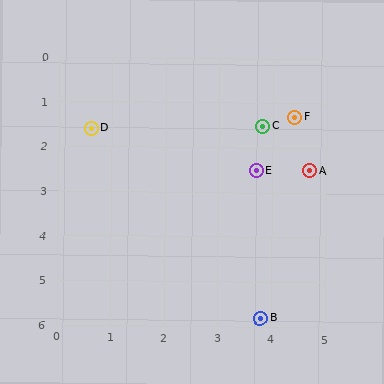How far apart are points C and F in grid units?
Points C and F are about 0.6 grid units apart.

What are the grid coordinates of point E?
Point E is at approximately (3.7, 2.5).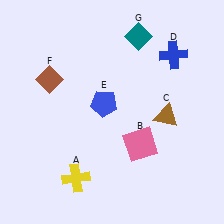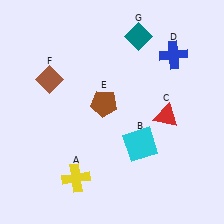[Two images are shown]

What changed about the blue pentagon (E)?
In Image 1, E is blue. In Image 2, it changed to brown.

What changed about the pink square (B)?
In Image 1, B is pink. In Image 2, it changed to cyan.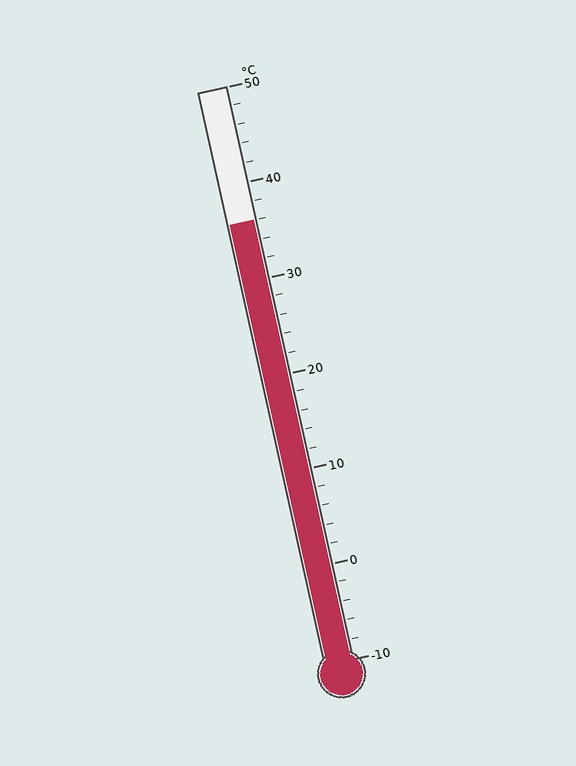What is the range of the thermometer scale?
The thermometer scale ranges from -10°C to 50°C.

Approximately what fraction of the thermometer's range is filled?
The thermometer is filled to approximately 75% of its range.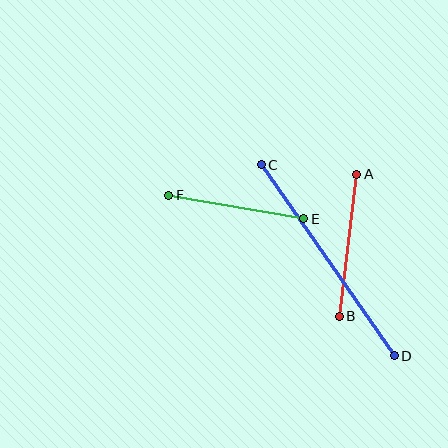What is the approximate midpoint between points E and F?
The midpoint is at approximately (236, 207) pixels.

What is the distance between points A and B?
The distance is approximately 143 pixels.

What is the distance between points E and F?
The distance is approximately 137 pixels.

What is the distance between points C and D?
The distance is approximately 233 pixels.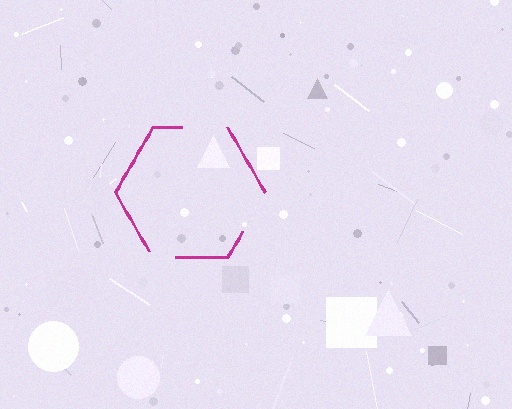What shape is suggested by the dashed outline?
The dashed outline suggests a hexagon.